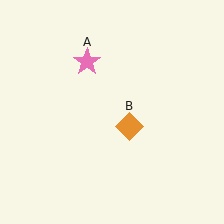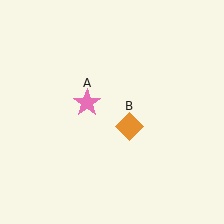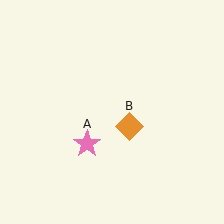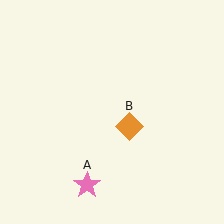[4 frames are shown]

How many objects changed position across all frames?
1 object changed position: pink star (object A).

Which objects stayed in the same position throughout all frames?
Orange diamond (object B) remained stationary.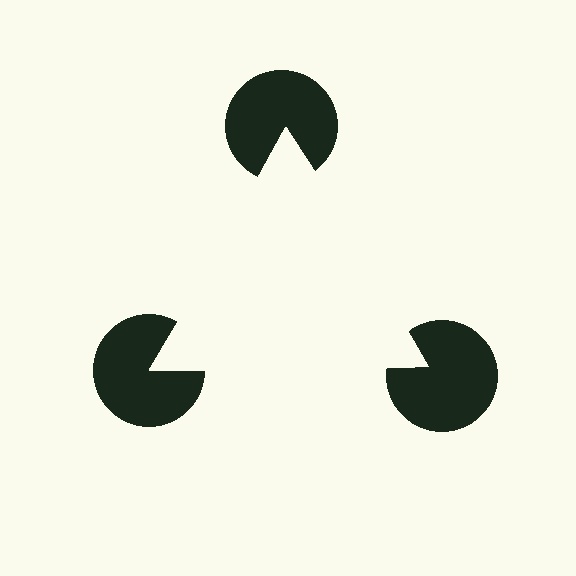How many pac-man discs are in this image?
There are 3 — one at each vertex of the illusory triangle.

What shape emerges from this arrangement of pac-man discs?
An illusory triangle — its edges are inferred from the aligned wedge cuts in the pac-man discs, not physically drawn.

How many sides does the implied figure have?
3 sides.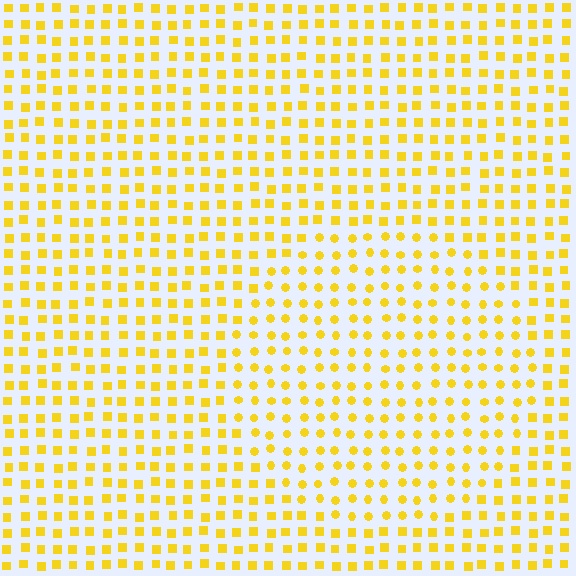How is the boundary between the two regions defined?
The boundary is defined by a change in element shape: circles inside vs. squares outside. All elements share the same color and spacing.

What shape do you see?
I see a circle.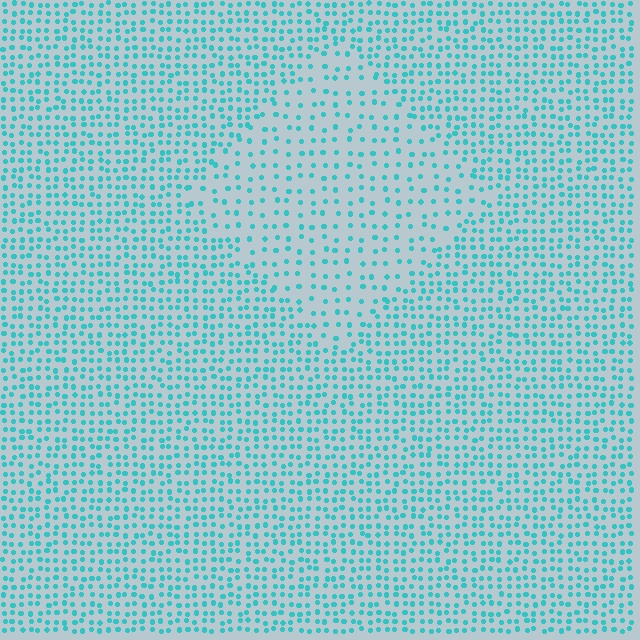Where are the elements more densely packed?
The elements are more densely packed outside the diamond boundary.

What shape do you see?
I see a diamond.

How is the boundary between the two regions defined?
The boundary is defined by a change in element density (approximately 2.0x ratio). All elements are the same color, size, and shape.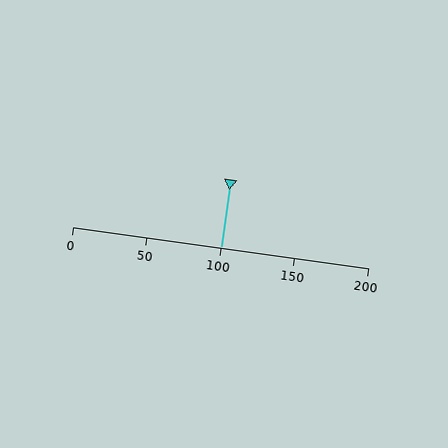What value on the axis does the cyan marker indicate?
The marker indicates approximately 100.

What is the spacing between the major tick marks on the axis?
The major ticks are spaced 50 apart.